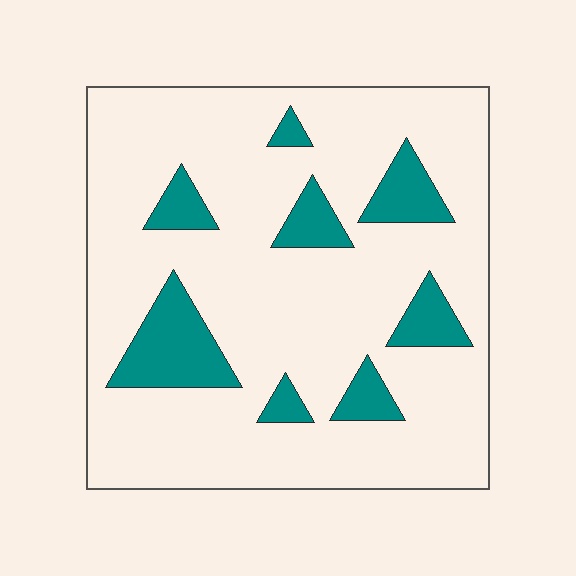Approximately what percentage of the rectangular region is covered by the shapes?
Approximately 15%.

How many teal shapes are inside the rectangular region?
8.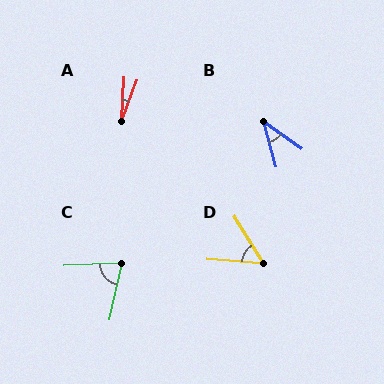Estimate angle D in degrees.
Approximately 53 degrees.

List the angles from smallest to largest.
A (17°), B (40°), D (53°), C (75°).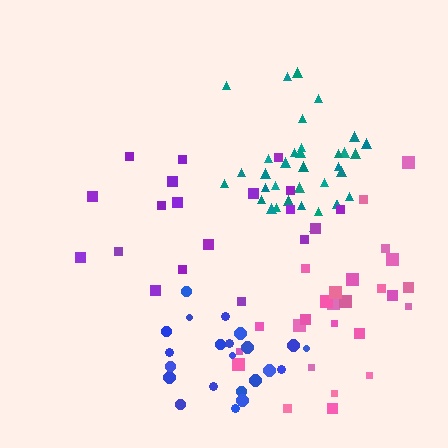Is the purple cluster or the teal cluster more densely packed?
Teal.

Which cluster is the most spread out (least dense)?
Purple.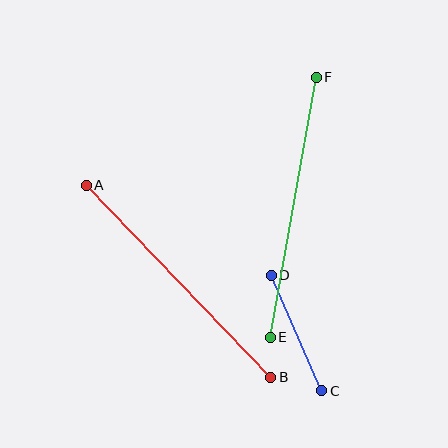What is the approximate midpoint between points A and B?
The midpoint is at approximately (178, 281) pixels.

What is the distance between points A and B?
The distance is approximately 266 pixels.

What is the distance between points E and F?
The distance is approximately 264 pixels.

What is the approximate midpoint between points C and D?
The midpoint is at approximately (296, 333) pixels.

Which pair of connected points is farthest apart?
Points A and B are farthest apart.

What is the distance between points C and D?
The distance is approximately 126 pixels.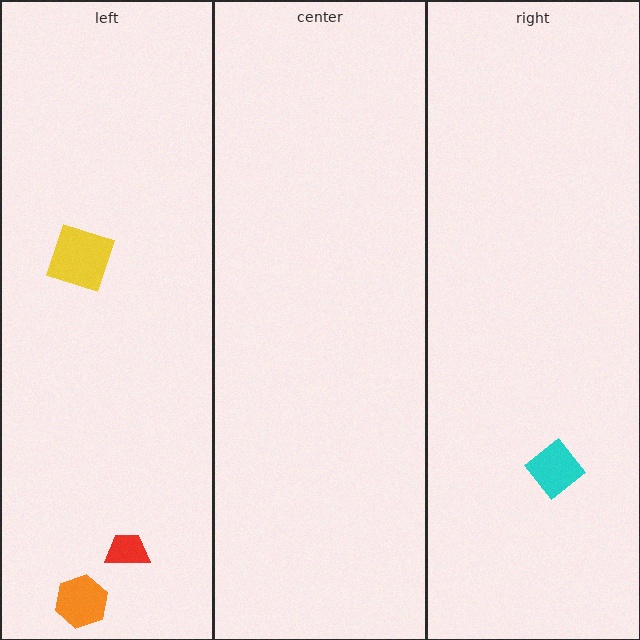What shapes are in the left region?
The red trapezoid, the orange hexagon, the yellow square.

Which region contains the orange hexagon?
The left region.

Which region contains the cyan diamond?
The right region.